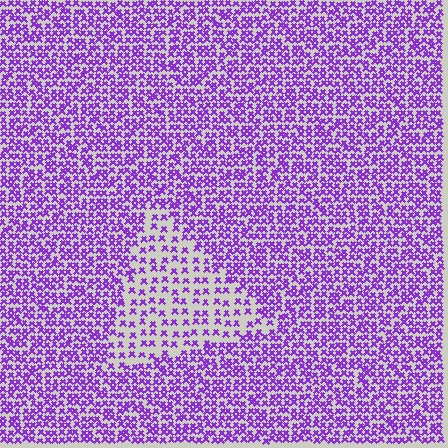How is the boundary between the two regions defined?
The boundary is defined by a change in element density (approximately 2.1x ratio). All elements are the same color, size, and shape.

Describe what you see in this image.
The image contains small purple elements arranged at two different densities. A triangle-shaped region is visible where the elements are less densely packed than the surrounding area.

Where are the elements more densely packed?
The elements are more densely packed outside the triangle boundary.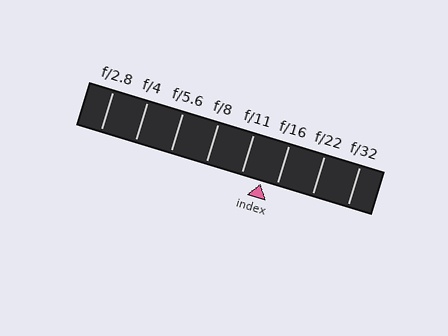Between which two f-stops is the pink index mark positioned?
The index mark is between f/11 and f/16.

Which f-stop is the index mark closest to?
The index mark is closest to f/16.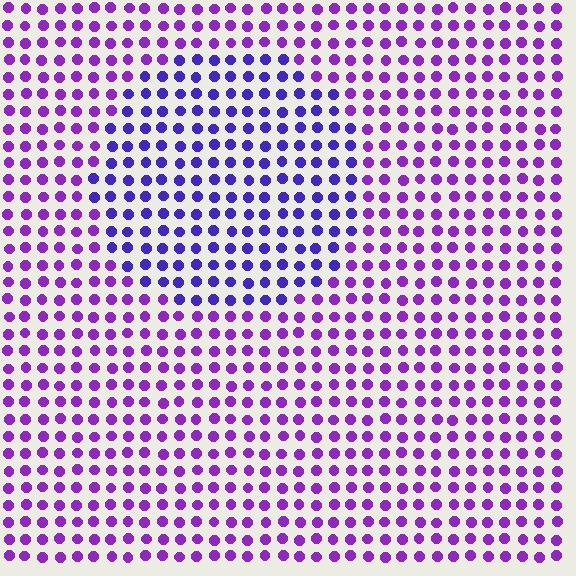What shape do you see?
I see a circle.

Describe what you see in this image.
The image is filled with small purple elements in a uniform arrangement. A circle-shaped region is visible where the elements are tinted to a slightly different hue, forming a subtle color boundary.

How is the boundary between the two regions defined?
The boundary is defined purely by a slight shift in hue (about 30 degrees). Spacing, size, and orientation are identical on both sides.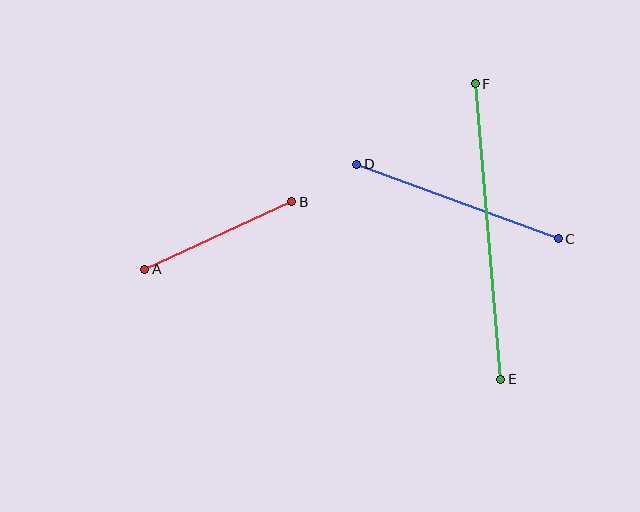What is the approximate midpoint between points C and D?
The midpoint is at approximately (457, 201) pixels.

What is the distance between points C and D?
The distance is approximately 215 pixels.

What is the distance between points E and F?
The distance is approximately 297 pixels.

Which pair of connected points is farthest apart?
Points E and F are farthest apart.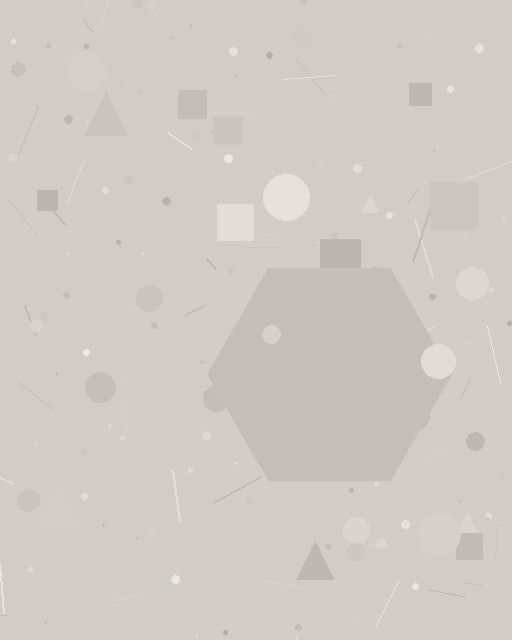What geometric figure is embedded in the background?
A hexagon is embedded in the background.